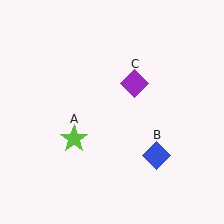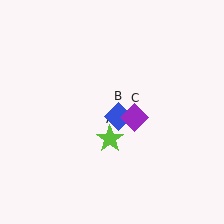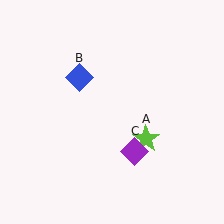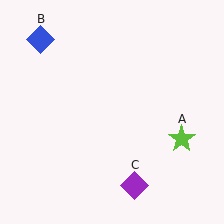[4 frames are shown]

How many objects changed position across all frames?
3 objects changed position: lime star (object A), blue diamond (object B), purple diamond (object C).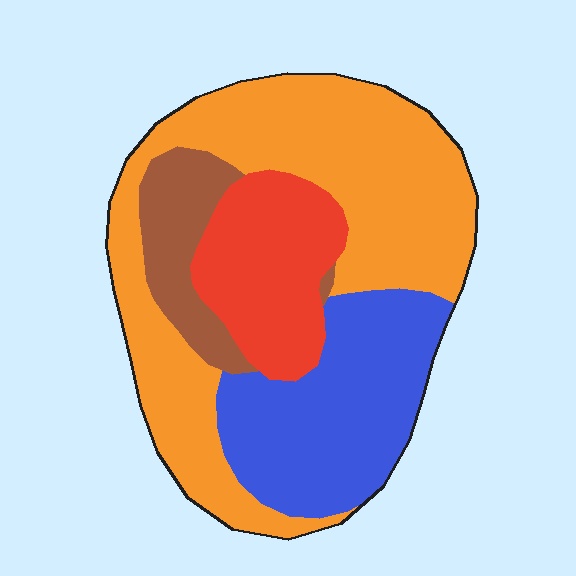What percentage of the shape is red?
Red covers about 15% of the shape.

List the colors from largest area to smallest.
From largest to smallest: orange, blue, red, brown.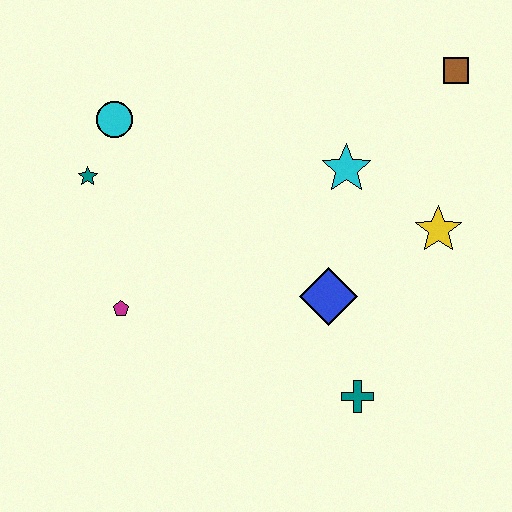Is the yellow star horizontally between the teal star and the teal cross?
No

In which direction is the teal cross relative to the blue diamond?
The teal cross is below the blue diamond.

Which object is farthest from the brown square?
The magenta pentagon is farthest from the brown square.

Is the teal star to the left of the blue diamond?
Yes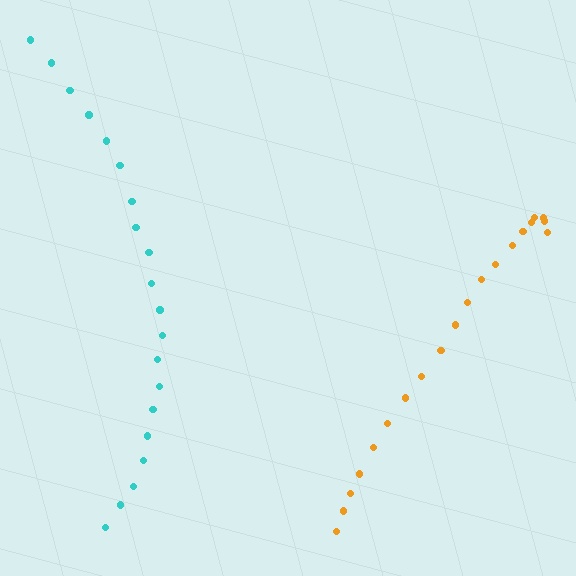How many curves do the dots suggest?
There are 2 distinct paths.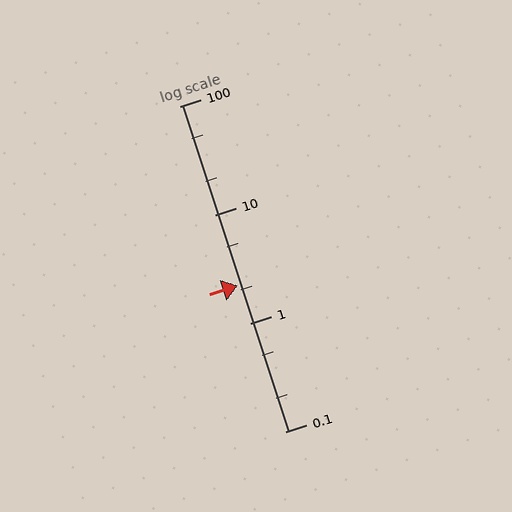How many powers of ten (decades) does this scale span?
The scale spans 3 decades, from 0.1 to 100.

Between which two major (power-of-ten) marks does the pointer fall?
The pointer is between 1 and 10.